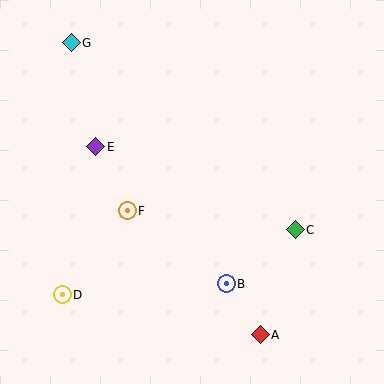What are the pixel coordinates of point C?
Point C is at (295, 230).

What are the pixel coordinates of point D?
Point D is at (62, 294).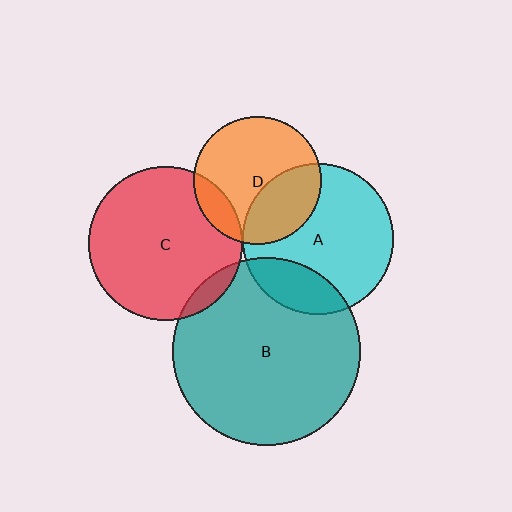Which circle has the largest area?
Circle B (teal).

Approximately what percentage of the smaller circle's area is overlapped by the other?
Approximately 15%.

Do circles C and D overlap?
Yes.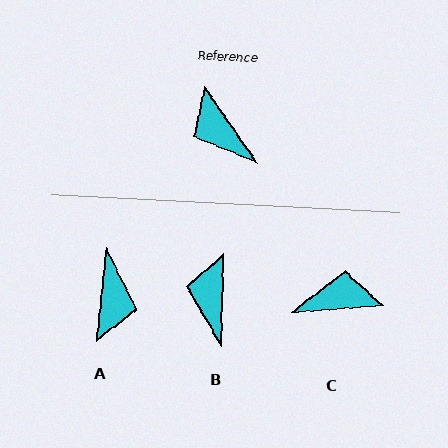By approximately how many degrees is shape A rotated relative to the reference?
Approximately 139 degrees counter-clockwise.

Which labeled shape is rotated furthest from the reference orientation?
A, about 139 degrees away.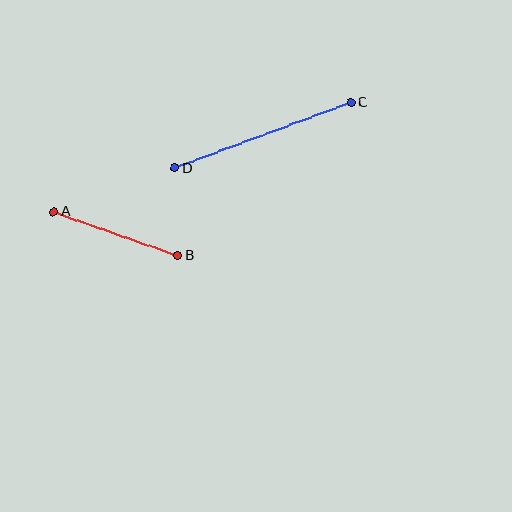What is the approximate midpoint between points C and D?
The midpoint is at approximately (263, 135) pixels.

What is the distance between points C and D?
The distance is approximately 188 pixels.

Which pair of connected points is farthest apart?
Points C and D are farthest apart.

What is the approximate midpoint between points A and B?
The midpoint is at approximately (116, 234) pixels.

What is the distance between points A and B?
The distance is approximately 132 pixels.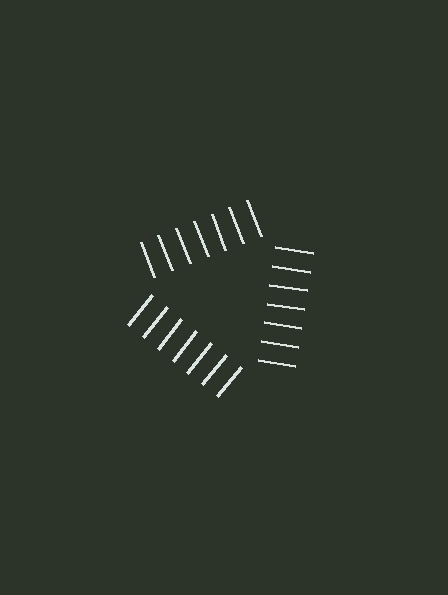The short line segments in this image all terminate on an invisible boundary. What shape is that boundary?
An illusory triangle — the line segments terminate on its edges but no continuous stroke is drawn.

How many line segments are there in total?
21 — 7 along each of the 3 edges.